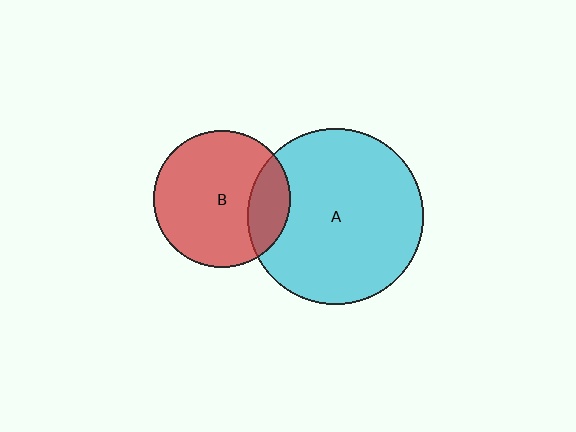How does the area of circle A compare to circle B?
Approximately 1.7 times.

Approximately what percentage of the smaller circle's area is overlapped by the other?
Approximately 20%.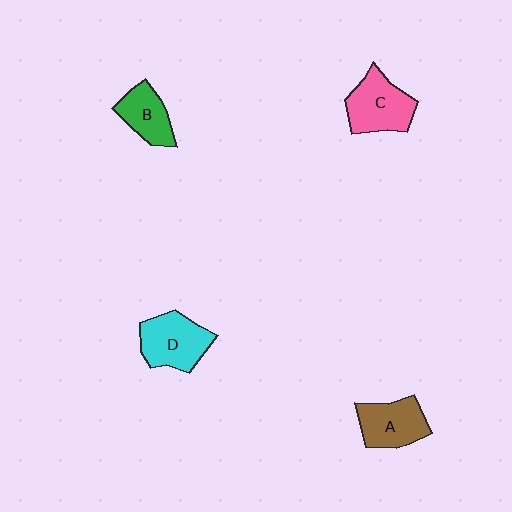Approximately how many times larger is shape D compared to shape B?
Approximately 1.4 times.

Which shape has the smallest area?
Shape B (green).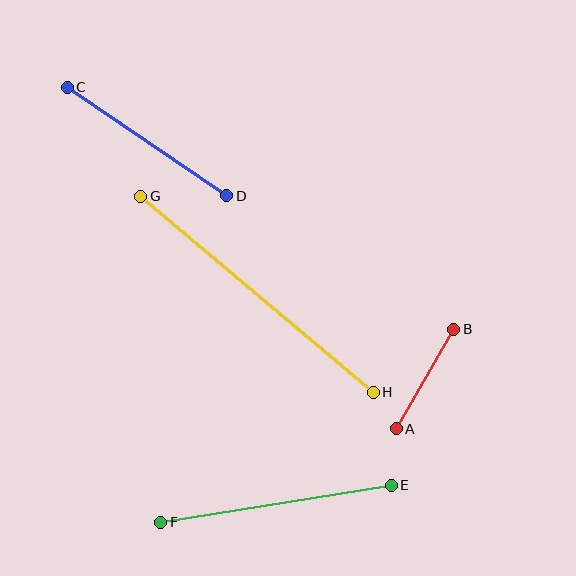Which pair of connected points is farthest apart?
Points G and H are farthest apart.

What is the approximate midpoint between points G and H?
The midpoint is at approximately (257, 294) pixels.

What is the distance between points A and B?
The distance is approximately 115 pixels.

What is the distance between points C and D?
The distance is approximately 193 pixels.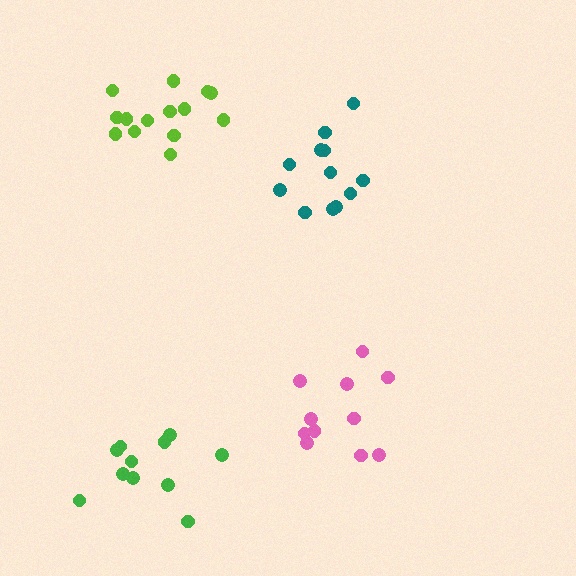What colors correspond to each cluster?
The clusters are colored: pink, teal, green, lime.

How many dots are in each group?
Group 1: 11 dots, Group 2: 12 dots, Group 3: 11 dots, Group 4: 14 dots (48 total).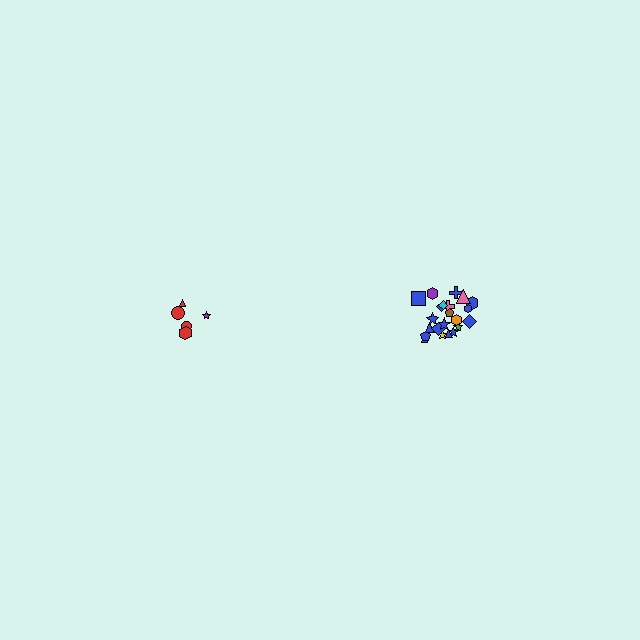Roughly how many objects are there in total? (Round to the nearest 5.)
Roughly 25 objects in total.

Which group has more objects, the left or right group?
The right group.